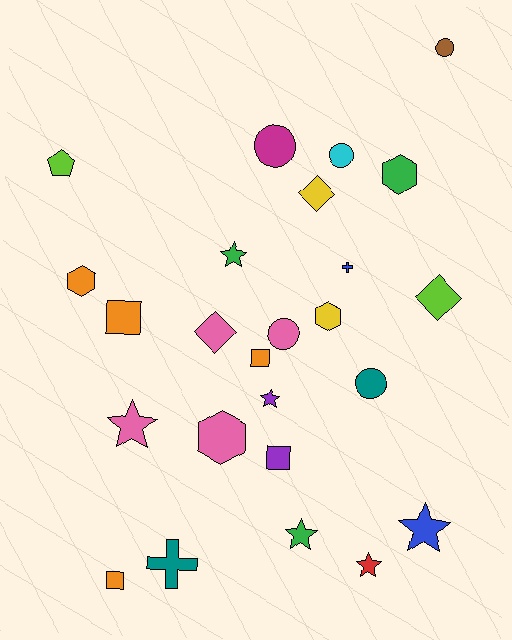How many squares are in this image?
There are 4 squares.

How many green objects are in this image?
There are 3 green objects.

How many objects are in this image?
There are 25 objects.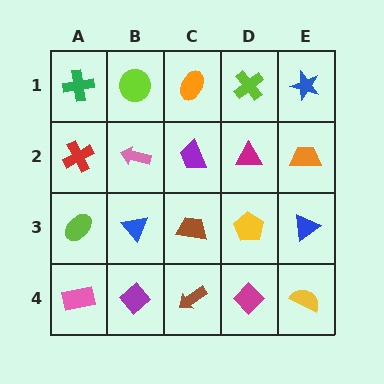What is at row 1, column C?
An orange ellipse.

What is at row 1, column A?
A green cross.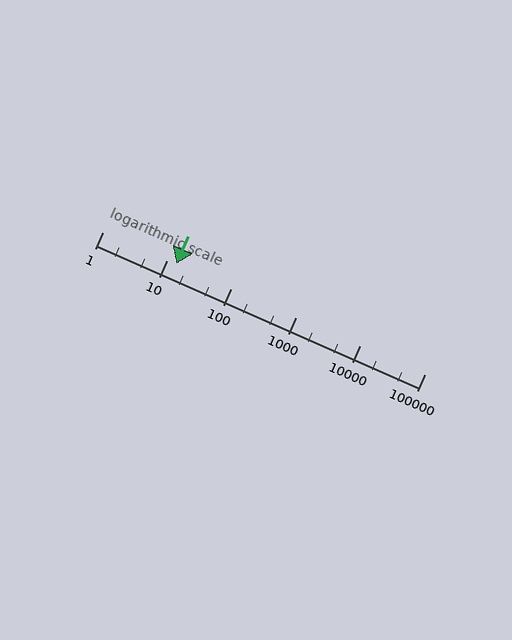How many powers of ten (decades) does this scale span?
The scale spans 5 decades, from 1 to 100000.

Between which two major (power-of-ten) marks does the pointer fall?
The pointer is between 10 and 100.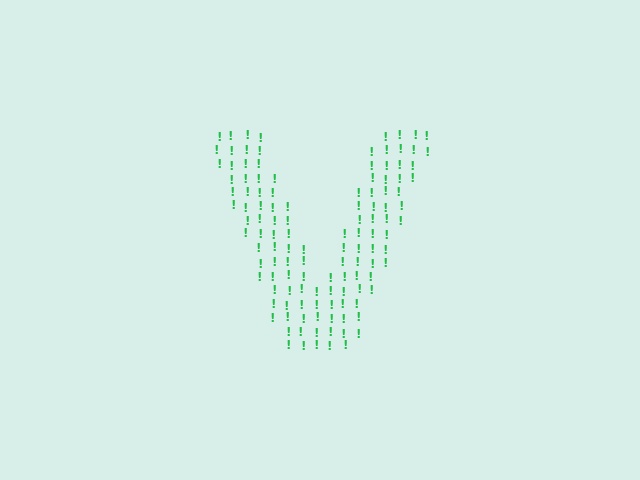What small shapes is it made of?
It is made of small exclamation marks.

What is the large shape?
The large shape is the letter V.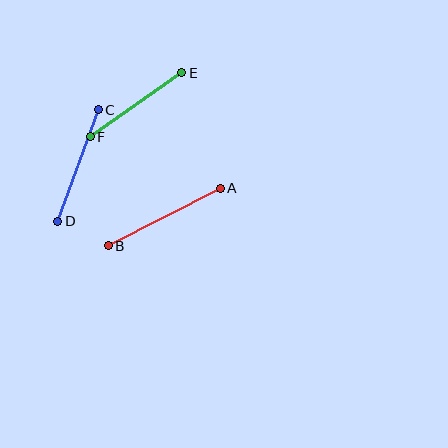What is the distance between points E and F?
The distance is approximately 112 pixels.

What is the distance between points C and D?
The distance is approximately 119 pixels.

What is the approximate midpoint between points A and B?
The midpoint is at approximately (164, 217) pixels.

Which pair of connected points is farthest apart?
Points A and B are farthest apart.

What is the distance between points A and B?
The distance is approximately 126 pixels.